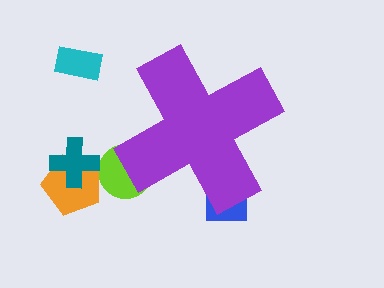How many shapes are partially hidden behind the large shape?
2 shapes are partially hidden.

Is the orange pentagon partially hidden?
No, the orange pentagon is fully visible.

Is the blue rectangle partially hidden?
Yes, the blue rectangle is partially hidden behind the purple cross.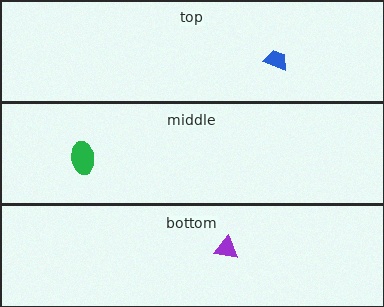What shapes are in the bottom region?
The purple triangle.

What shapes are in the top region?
The blue trapezoid.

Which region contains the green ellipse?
The middle region.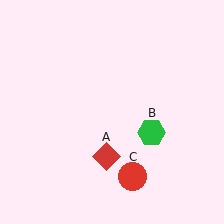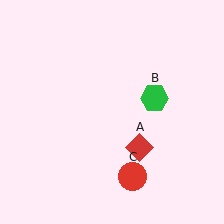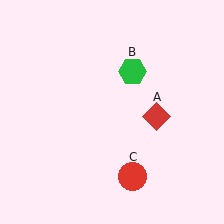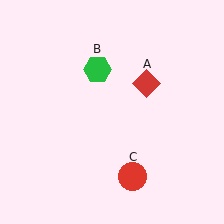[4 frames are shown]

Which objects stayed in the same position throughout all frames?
Red circle (object C) remained stationary.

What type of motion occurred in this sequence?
The red diamond (object A), green hexagon (object B) rotated counterclockwise around the center of the scene.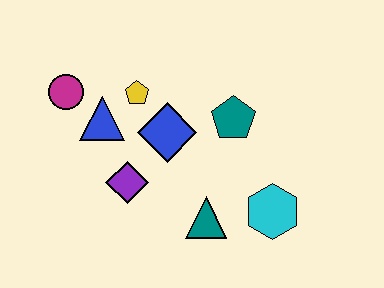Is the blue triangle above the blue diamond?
Yes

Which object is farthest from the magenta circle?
The cyan hexagon is farthest from the magenta circle.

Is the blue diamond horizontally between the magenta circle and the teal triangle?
Yes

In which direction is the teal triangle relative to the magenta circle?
The teal triangle is to the right of the magenta circle.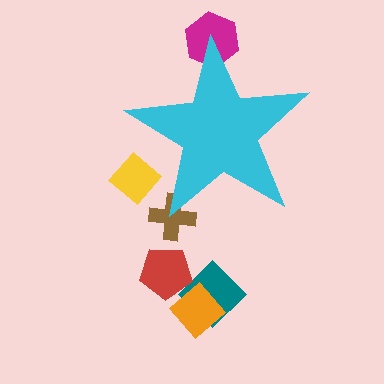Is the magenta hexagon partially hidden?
Yes, the magenta hexagon is partially hidden behind the cyan star.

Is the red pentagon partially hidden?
No, the red pentagon is fully visible.